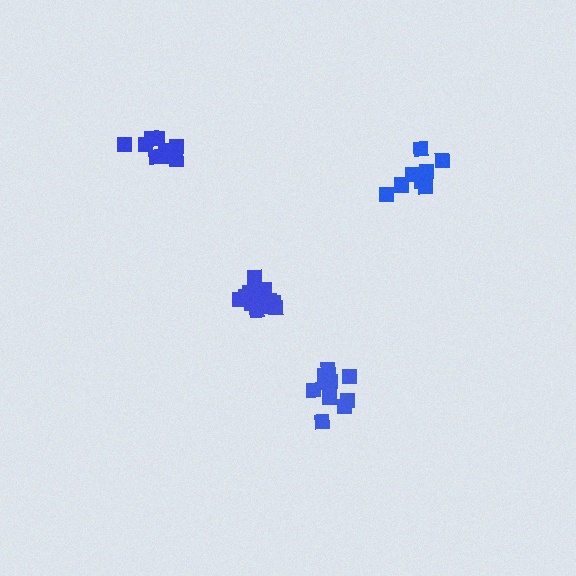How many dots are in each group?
Group 1: 13 dots, Group 2: 9 dots, Group 3: 14 dots, Group 4: 10 dots (46 total).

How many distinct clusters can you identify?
There are 4 distinct clusters.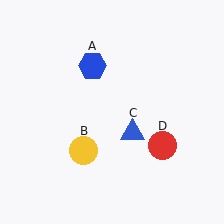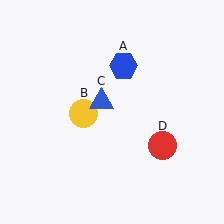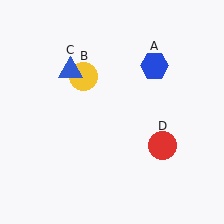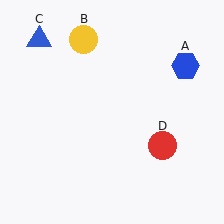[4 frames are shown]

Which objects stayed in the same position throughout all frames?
Red circle (object D) remained stationary.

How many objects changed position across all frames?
3 objects changed position: blue hexagon (object A), yellow circle (object B), blue triangle (object C).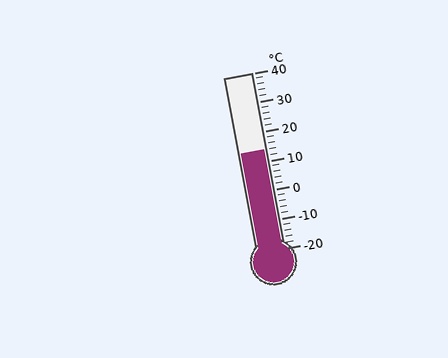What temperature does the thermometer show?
The thermometer shows approximately 14°C.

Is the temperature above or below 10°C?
The temperature is above 10°C.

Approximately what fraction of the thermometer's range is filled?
The thermometer is filled to approximately 55% of its range.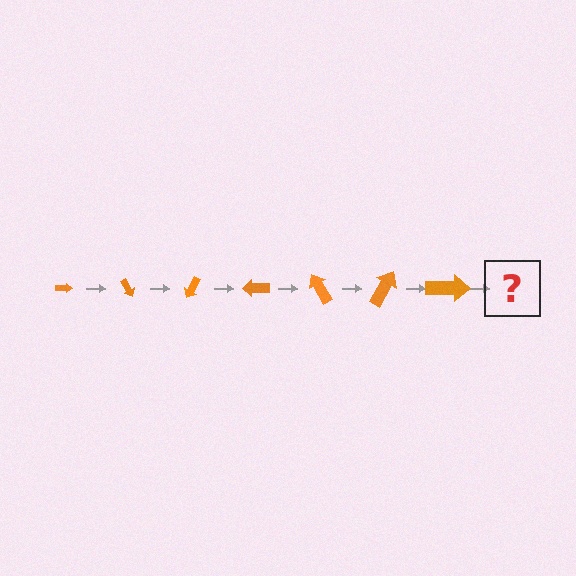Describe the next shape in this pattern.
It should be an arrow, larger than the previous one and rotated 420 degrees from the start.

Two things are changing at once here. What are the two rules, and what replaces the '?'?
The two rules are that the arrow grows larger each step and it rotates 60 degrees each step. The '?' should be an arrow, larger than the previous one and rotated 420 degrees from the start.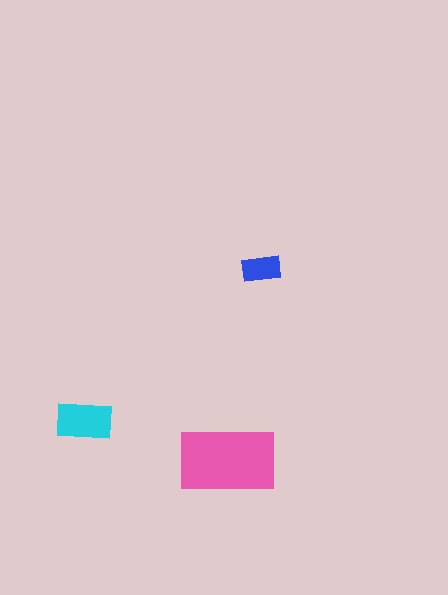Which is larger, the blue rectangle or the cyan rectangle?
The cyan one.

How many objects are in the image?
There are 3 objects in the image.